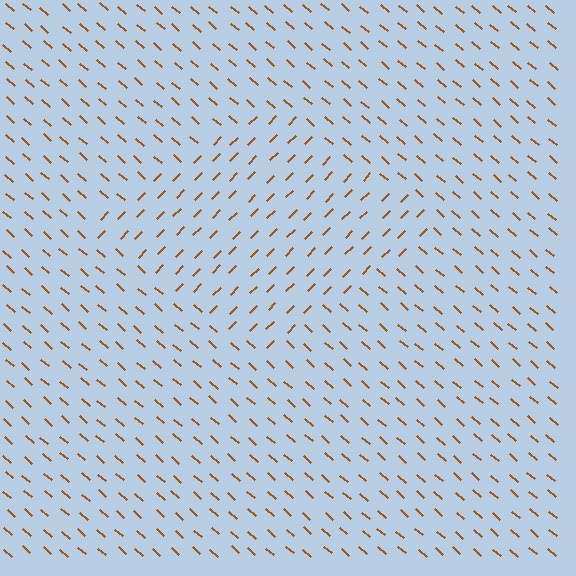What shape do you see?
I see a diamond.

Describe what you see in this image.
The image is filled with small brown line segments. A diamond region in the image has lines oriented differently from the surrounding lines, creating a visible texture boundary.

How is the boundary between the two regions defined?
The boundary is defined purely by a change in line orientation (approximately 87 degrees difference). All lines are the same color and thickness.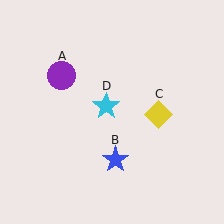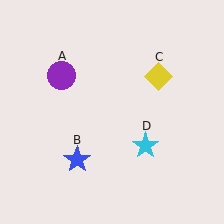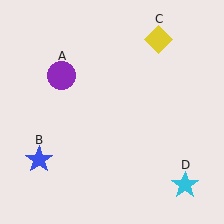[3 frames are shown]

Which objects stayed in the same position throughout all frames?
Purple circle (object A) remained stationary.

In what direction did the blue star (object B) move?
The blue star (object B) moved left.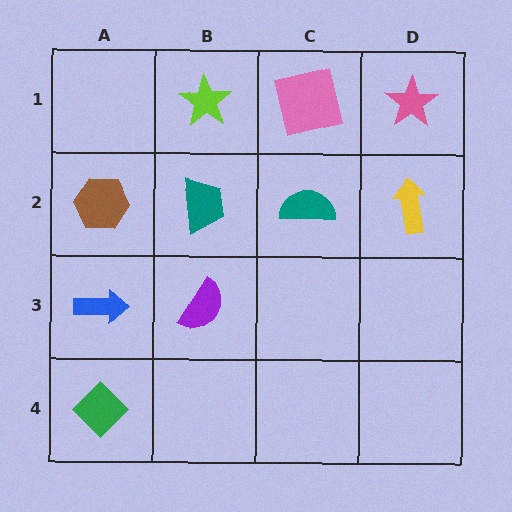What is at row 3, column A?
A blue arrow.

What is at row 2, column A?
A brown hexagon.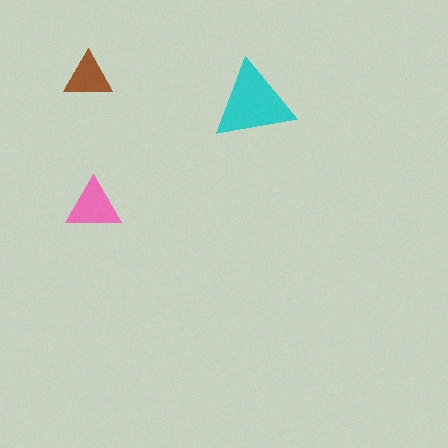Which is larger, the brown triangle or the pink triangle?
The pink one.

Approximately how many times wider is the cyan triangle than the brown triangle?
About 1.5 times wider.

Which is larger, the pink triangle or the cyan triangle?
The cyan one.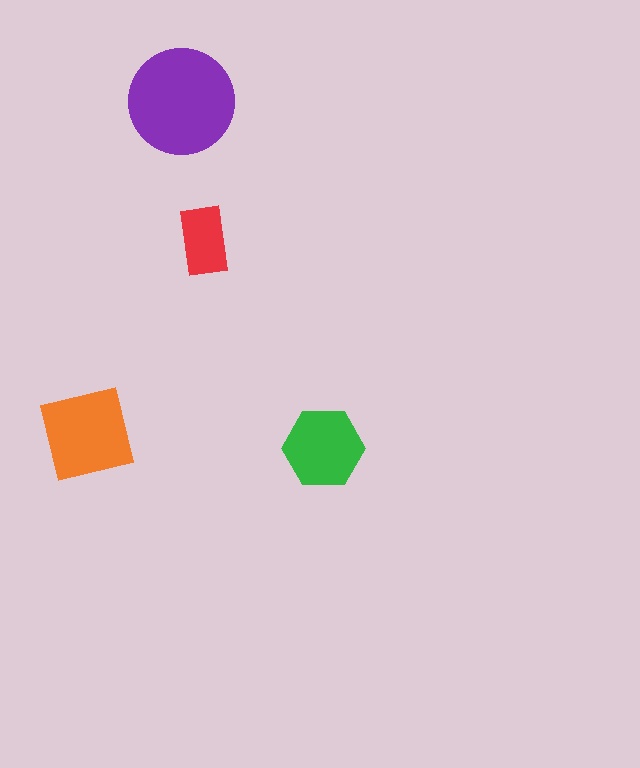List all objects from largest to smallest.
The purple circle, the orange square, the green hexagon, the red rectangle.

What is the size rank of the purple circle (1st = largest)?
1st.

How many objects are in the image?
There are 4 objects in the image.